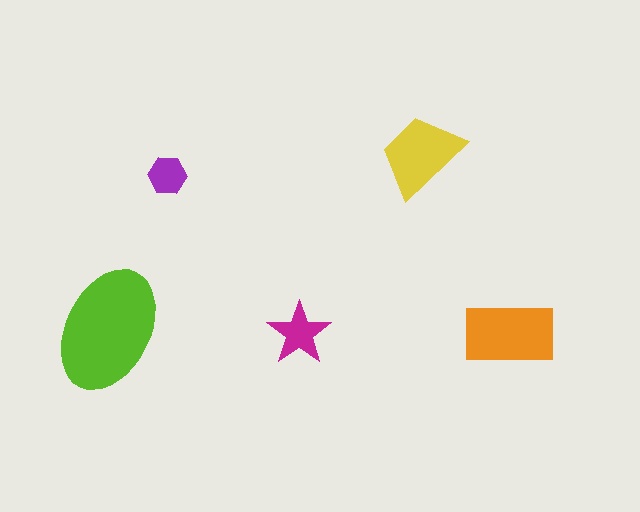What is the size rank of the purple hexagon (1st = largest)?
5th.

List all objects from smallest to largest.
The purple hexagon, the magenta star, the yellow trapezoid, the orange rectangle, the lime ellipse.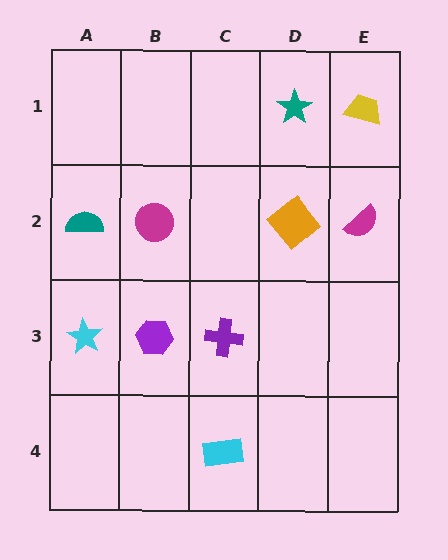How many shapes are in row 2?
4 shapes.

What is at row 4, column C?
A cyan rectangle.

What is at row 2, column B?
A magenta circle.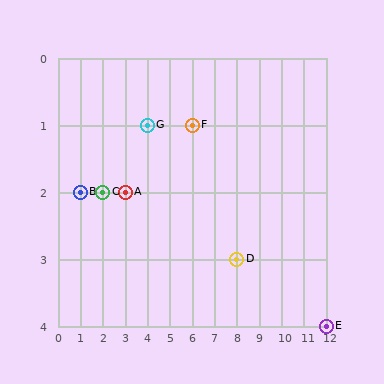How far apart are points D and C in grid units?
Points D and C are 6 columns and 1 row apart (about 6.1 grid units diagonally).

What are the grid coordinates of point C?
Point C is at grid coordinates (2, 2).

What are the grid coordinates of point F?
Point F is at grid coordinates (6, 1).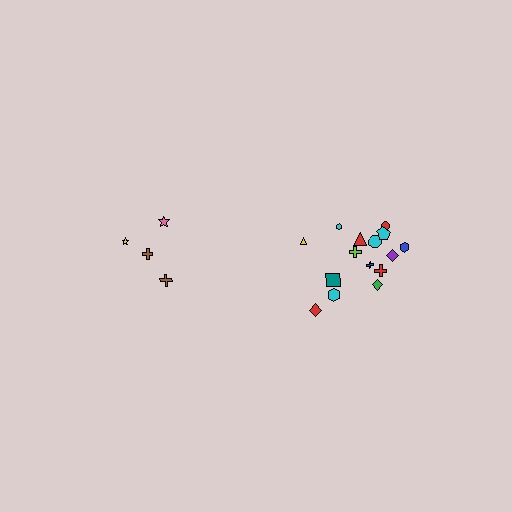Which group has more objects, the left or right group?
The right group.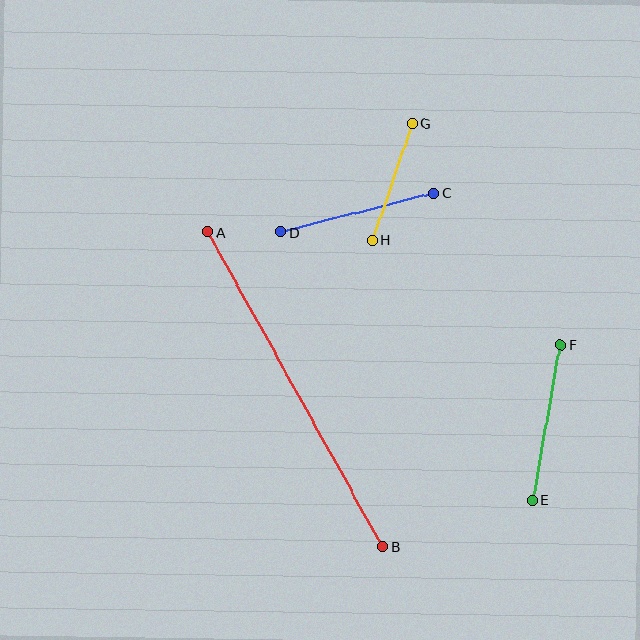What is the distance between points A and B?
The distance is approximately 359 pixels.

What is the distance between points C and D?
The distance is approximately 158 pixels.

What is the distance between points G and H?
The distance is approximately 123 pixels.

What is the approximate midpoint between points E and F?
The midpoint is at approximately (546, 423) pixels.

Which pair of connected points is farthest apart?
Points A and B are farthest apart.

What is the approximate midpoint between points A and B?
The midpoint is at approximately (295, 389) pixels.